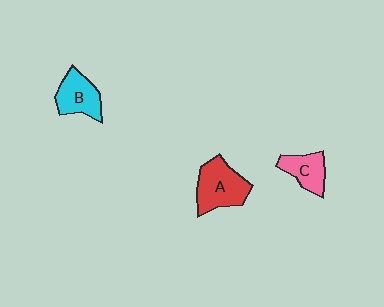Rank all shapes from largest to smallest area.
From largest to smallest: A (red), B (cyan), C (pink).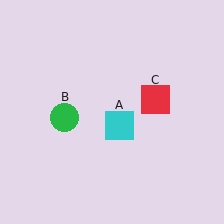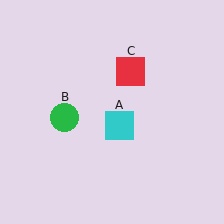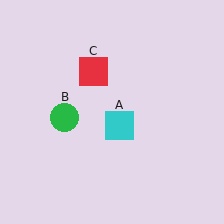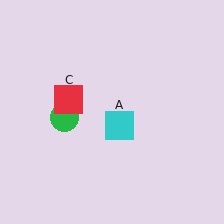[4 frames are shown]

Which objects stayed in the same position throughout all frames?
Cyan square (object A) and green circle (object B) remained stationary.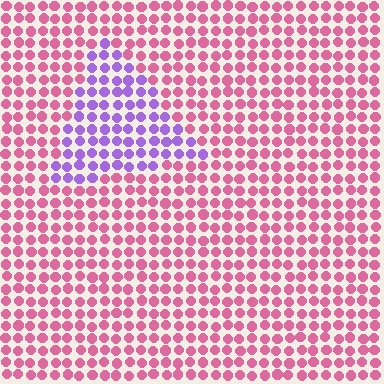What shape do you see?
I see a triangle.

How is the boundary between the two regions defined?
The boundary is defined purely by a slight shift in hue (about 62 degrees). Spacing, size, and orientation are identical on both sides.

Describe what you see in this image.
The image is filled with small pink elements in a uniform arrangement. A triangle-shaped region is visible where the elements are tinted to a slightly different hue, forming a subtle color boundary.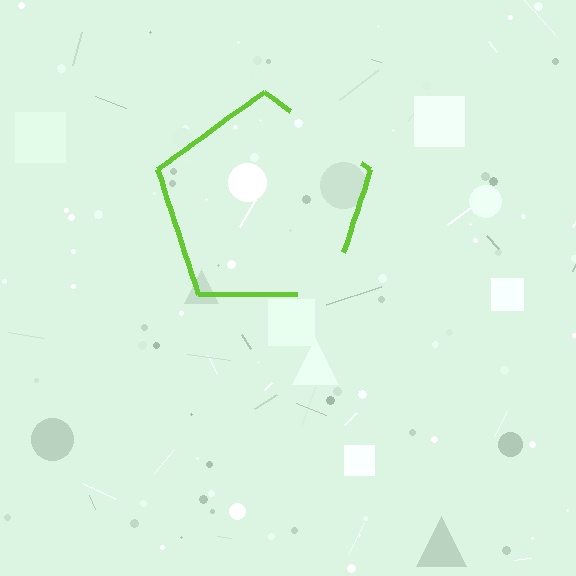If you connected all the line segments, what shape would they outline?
They would outline a pentagon.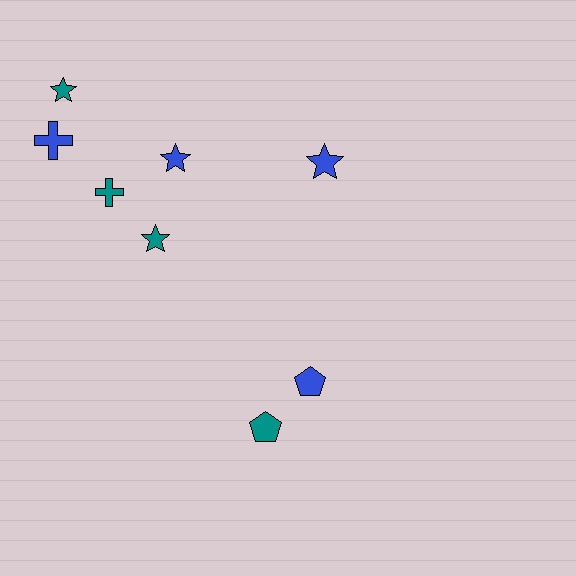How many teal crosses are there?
There is 1 teal cross.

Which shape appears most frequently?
Star, with 4 objects.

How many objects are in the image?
There are 8 objects.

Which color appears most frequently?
Teal, with 4 objects.